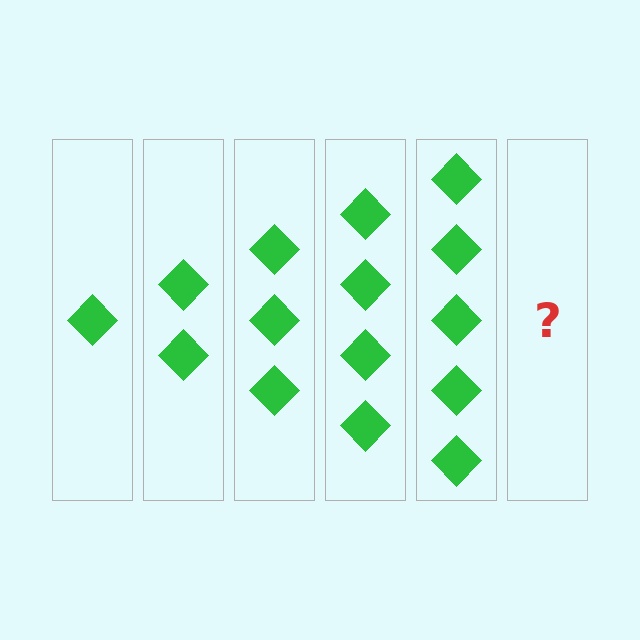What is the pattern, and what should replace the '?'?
The pattern is that each step adds one more diamond. The '?' should be 6 diamonds.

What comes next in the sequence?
The next element should be 6 diamonds.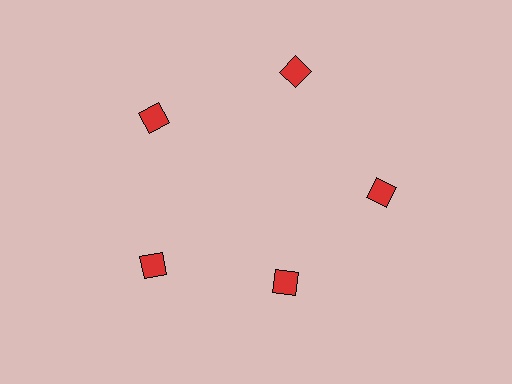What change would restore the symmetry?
The symmetry would be restored by moving it outward, back onto the ring so that all 5 squares sit at equal angles and equal distance from the center.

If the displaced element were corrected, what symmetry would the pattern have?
It would have 5-fold rotational symmetry — the pattern would map onto itself every 72 degrees.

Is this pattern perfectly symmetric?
No. The 5 red squares are arranged in a ring, but one element near the 5 o'clock position is pulled inward toward the center, breaking the 5-fold rotational symmetry.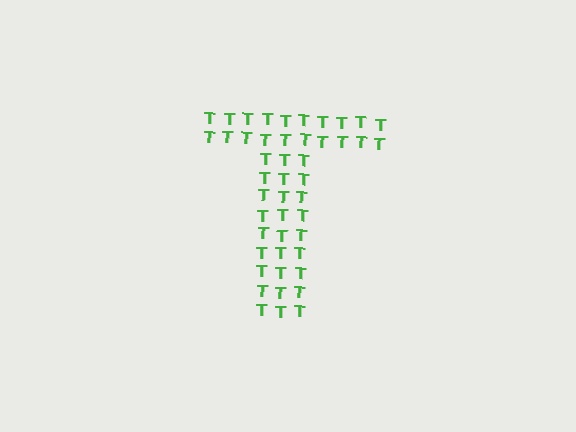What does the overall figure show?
The overall figure shows the letter T.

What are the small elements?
The small elements are letter T's.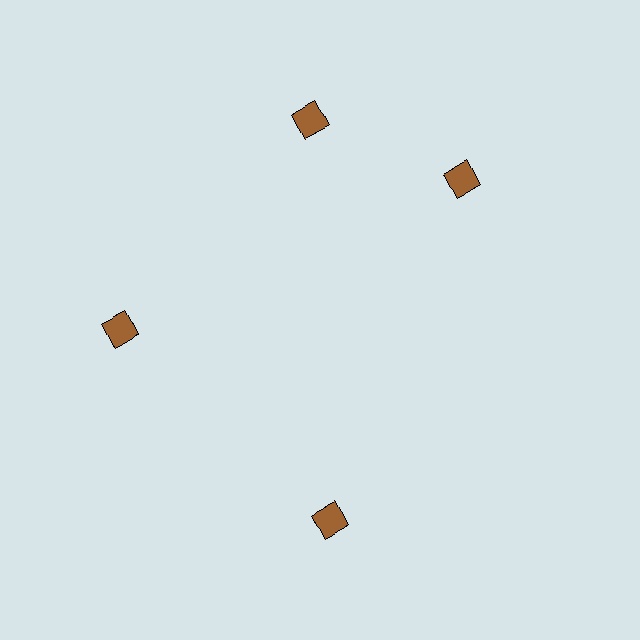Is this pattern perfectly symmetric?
No. The 4 brown diamonds are arranged in a ring, but one element near the 3 o'clock position is rotated out of alignment along the ring, breaking the 4-fold rotational symmetry.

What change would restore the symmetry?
The symmetry would be restored by rotating it back into even spacing with its neighbors so that all 4 diamonds sit at equal angles and equal distance from the center.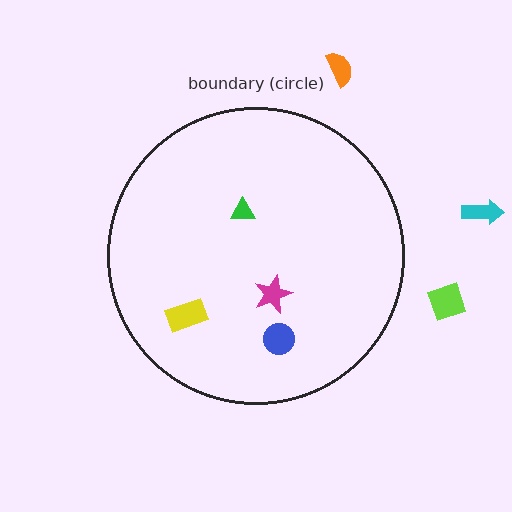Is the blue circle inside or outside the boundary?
Inside.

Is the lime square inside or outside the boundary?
Outside.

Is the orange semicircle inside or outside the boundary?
Outside.